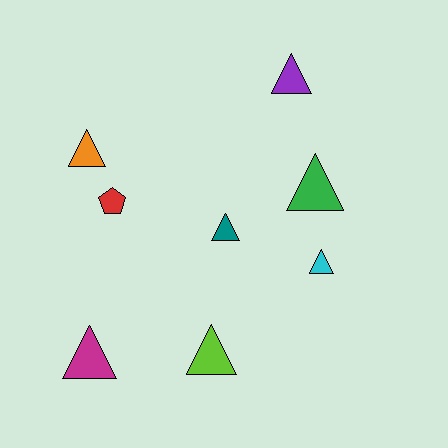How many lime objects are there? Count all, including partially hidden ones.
There is 1 lime object.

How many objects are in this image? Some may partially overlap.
There are 8 objects.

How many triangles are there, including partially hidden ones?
There are 7 triangles.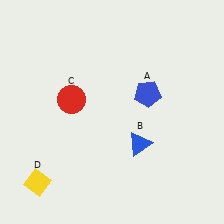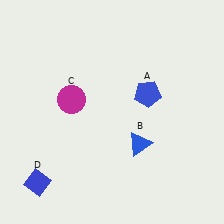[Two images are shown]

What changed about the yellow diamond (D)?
In Image 1, D is yellow. In Image 2, it changed to blue.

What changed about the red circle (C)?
In Image 1, C is red. In Image 2, it changed to magenta.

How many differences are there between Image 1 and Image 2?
There are 2 differences between the two images.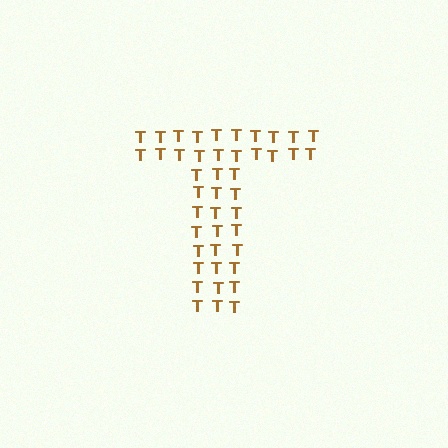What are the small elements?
The small elements are letter T's.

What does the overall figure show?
The overall figure shows the letter T.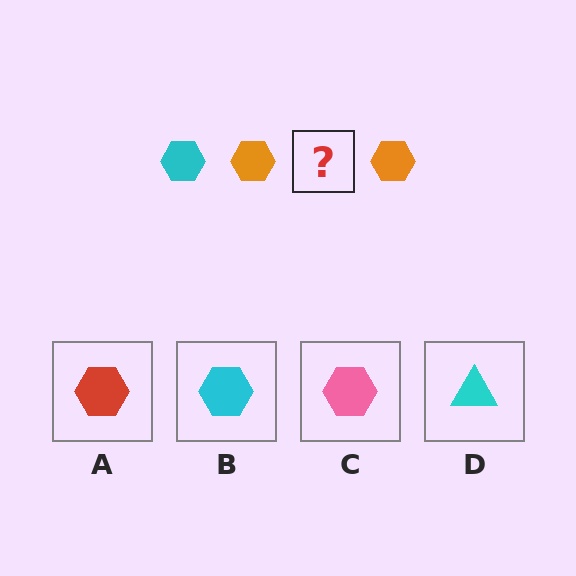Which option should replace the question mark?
Option B.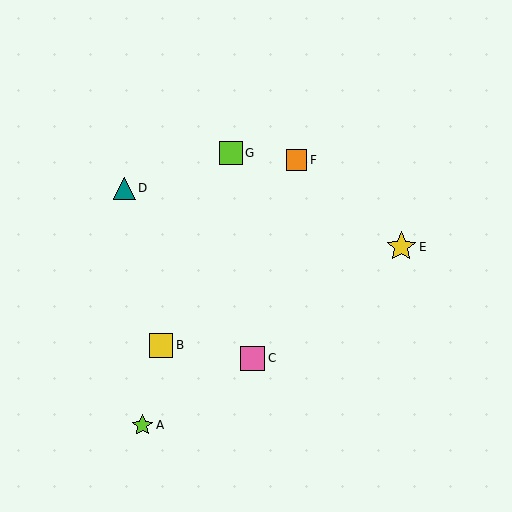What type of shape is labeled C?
Shape C is a pink square.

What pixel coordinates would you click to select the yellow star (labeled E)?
Click at (401, 247) to select the yellow star E.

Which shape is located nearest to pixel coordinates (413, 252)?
The yellow star (labeled E) at (401, 247) is nearest to that location.